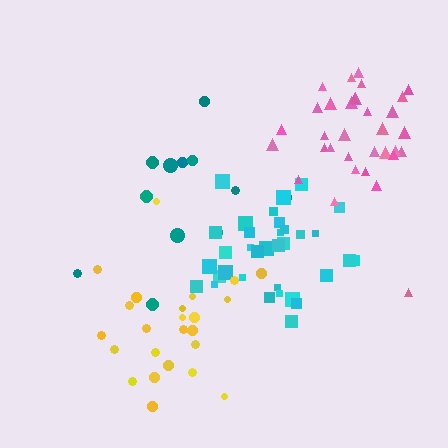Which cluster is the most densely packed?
Cyan.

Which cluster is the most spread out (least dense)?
Teal.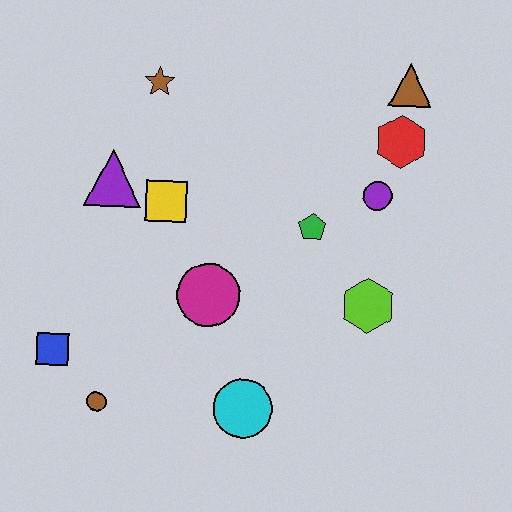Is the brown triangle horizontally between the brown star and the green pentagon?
No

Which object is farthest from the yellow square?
The brown triangle is farthest from the yellow square.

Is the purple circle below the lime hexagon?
No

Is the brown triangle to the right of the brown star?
Yes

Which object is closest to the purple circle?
The red hexagon is closest to the purple circle.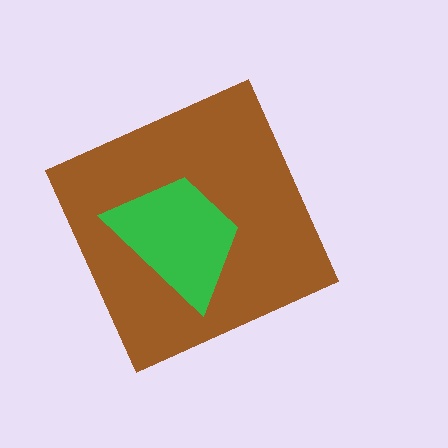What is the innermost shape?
The green trapezoid.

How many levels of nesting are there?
2.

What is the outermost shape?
The brown diamond.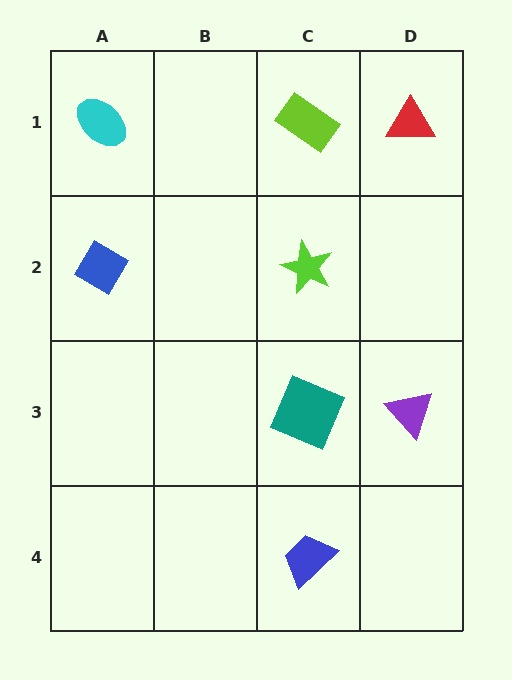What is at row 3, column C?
A teal square.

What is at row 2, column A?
A blue diamond.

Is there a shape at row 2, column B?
No, that cell is empty.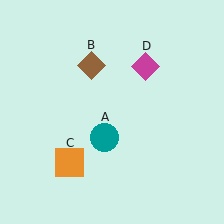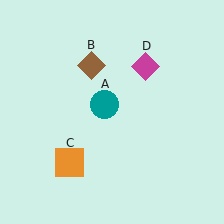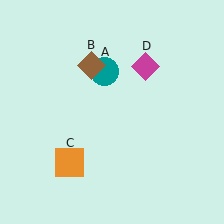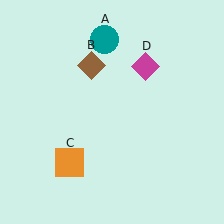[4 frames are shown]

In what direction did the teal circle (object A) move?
The teal circle (object A) moved up.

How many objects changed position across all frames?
1 object changed position: teal circle (object A).